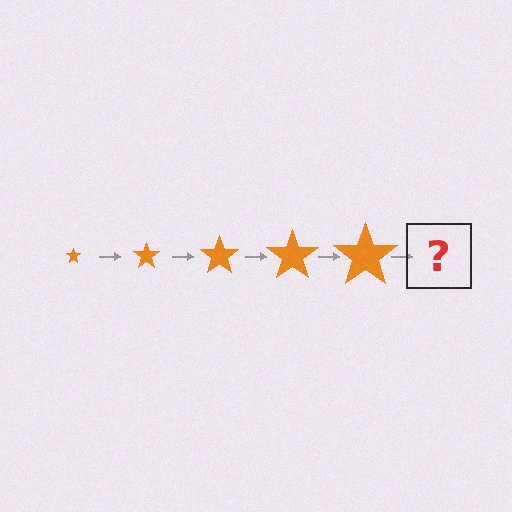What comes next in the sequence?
The next element should be an orange star, larger than the previous one.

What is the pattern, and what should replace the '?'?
The pattern is that the star gets progressively larger each step. The '?' should be an orange star, larger than the previous one.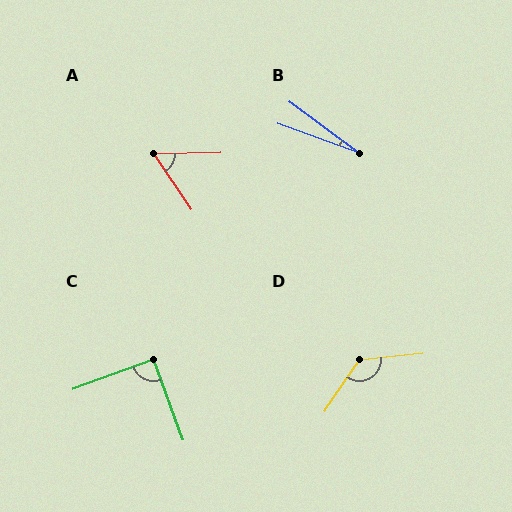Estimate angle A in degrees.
Approximately 57 degrees.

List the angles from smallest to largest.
B (17°), A (57°), C (90°), D (130°).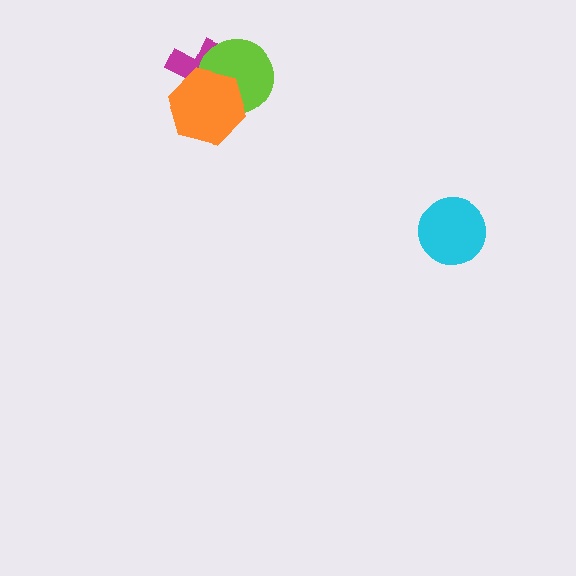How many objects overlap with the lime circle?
2 objects overlap with the lime circle.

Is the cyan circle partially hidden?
No, no other shape covers it.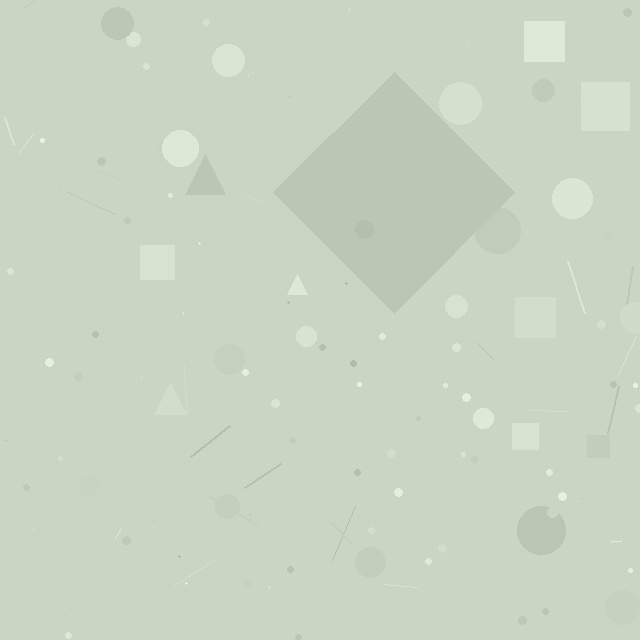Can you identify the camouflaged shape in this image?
The camouflaged shape is a diamond.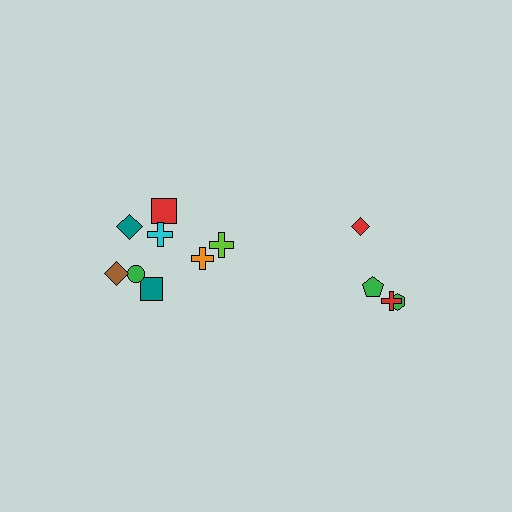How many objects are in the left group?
There are 8 objects.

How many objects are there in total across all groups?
There are 12 objects.